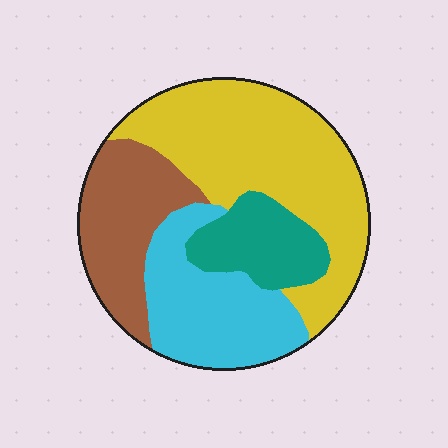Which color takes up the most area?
Yellow, at roughly 40%.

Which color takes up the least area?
Teal, at roughly 15%.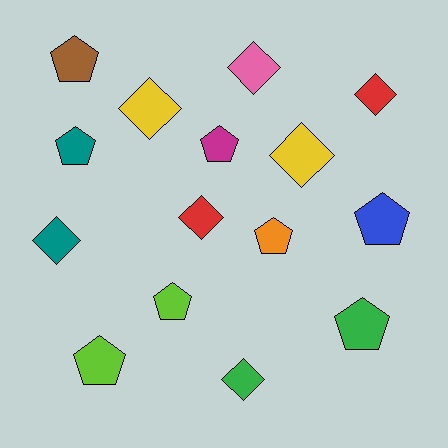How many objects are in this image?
There are 15 objects.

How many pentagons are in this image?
There are 8 pentagons.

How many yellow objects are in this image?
There are 2 yellow objects.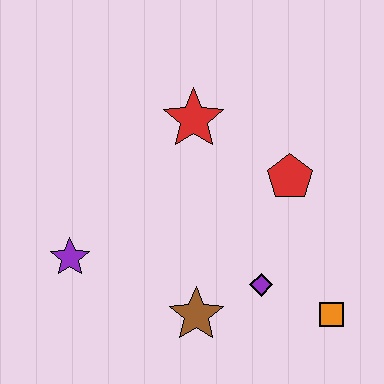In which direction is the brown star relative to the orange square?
The brown star is to the left of the orange square.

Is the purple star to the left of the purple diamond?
Yes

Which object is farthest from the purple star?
The orange square is farthest from the purple star.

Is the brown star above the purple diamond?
No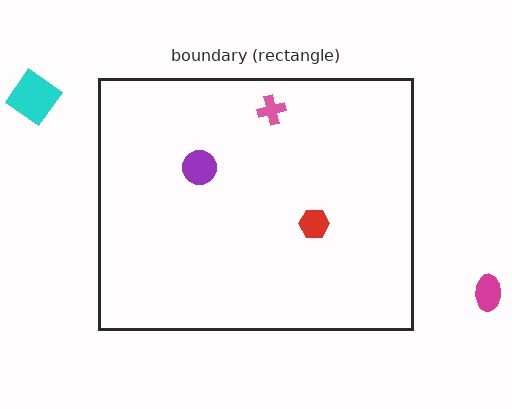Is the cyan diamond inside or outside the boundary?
Outside.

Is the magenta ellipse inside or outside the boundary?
Outside.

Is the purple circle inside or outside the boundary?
Inside.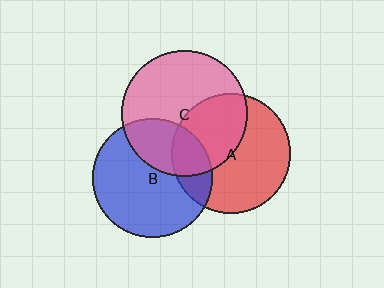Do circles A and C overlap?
Yes.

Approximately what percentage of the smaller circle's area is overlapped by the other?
Approximately 40%.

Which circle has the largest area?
Circle C (pink).